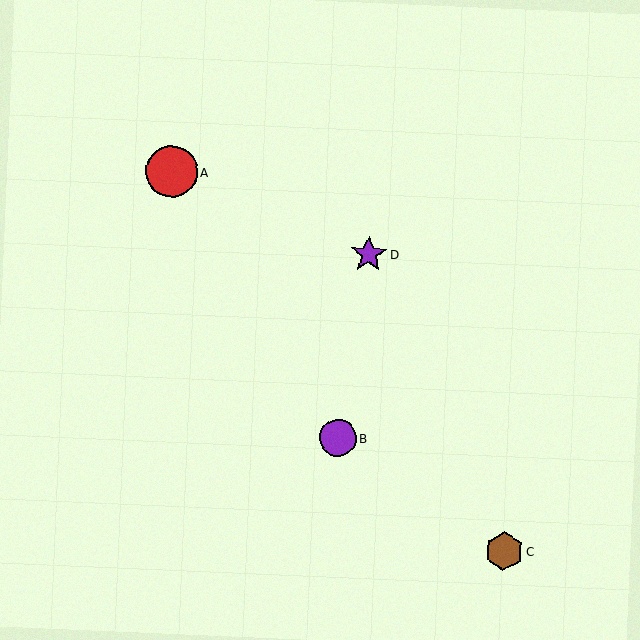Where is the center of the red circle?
The center of the red circle is at (172, 171).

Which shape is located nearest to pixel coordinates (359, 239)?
The purple star (labeled D) at (369, 254) is nearest to that location.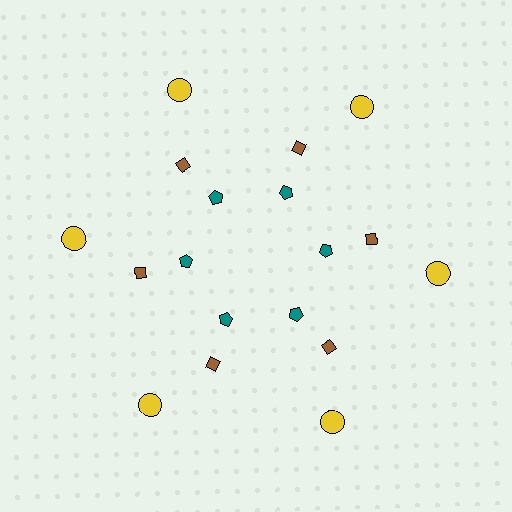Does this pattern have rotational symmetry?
Yes, this pattern has 6-fold rotational symmetry. It looks the same after rotating 60 degrees around the center.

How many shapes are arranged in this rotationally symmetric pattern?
There are 18 shapes, arranged in 6 groups of 3.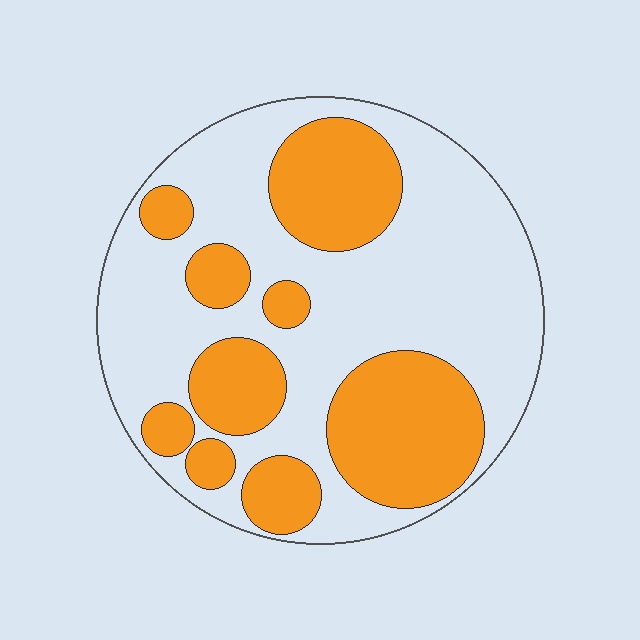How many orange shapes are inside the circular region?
9.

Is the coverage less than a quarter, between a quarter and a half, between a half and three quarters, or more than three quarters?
Between a quarter and a half.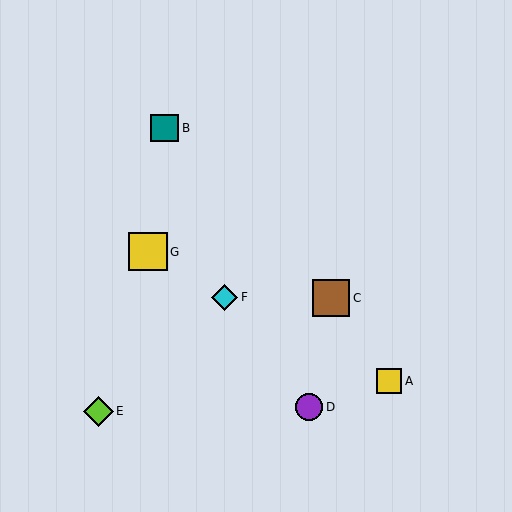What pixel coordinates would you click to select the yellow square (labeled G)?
Click at (148, 252) to select the yellow square G.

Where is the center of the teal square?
The center of the teal square is at (165, 128).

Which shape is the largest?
The yellow square (labeled G) is the largest.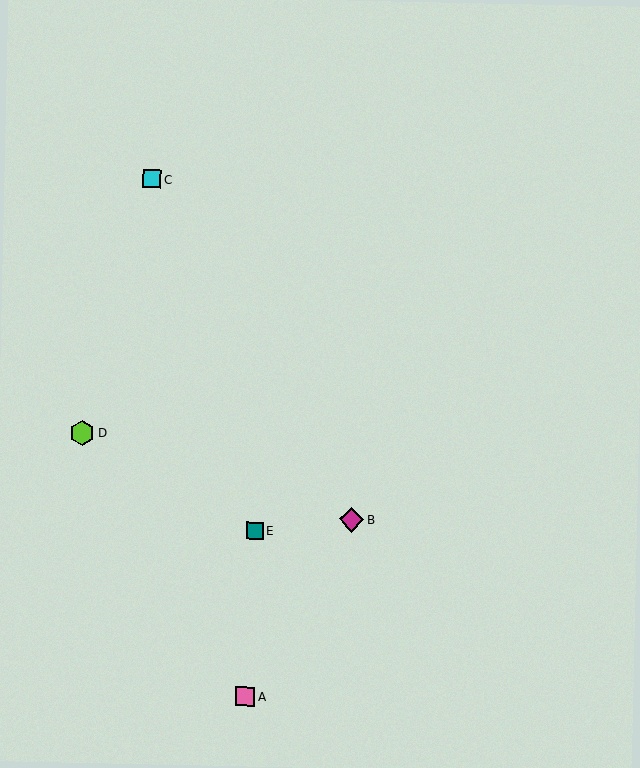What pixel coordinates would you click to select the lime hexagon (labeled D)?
Click at (82, 433) to select the lime hexagon D.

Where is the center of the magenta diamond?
The center of the magenta diamond is at (352, 520).